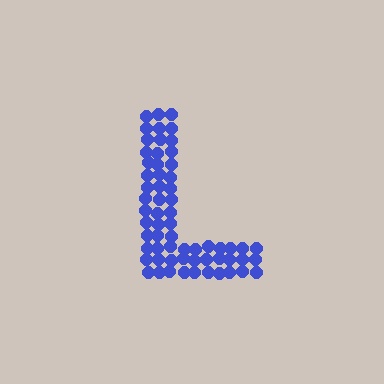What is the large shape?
The large shape is the letter L.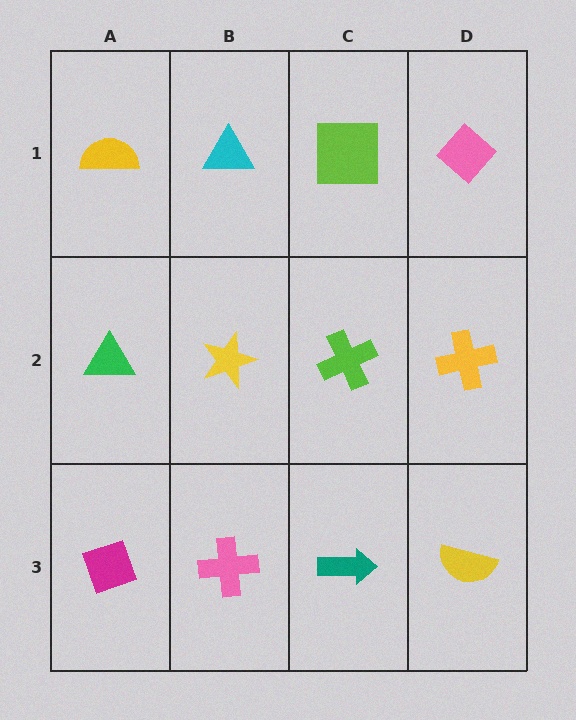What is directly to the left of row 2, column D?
A lime cross.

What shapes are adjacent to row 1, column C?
A lime cross (row 2, column C), a cyan triangle (row 1, column B), a pink diamond (row 1, column D).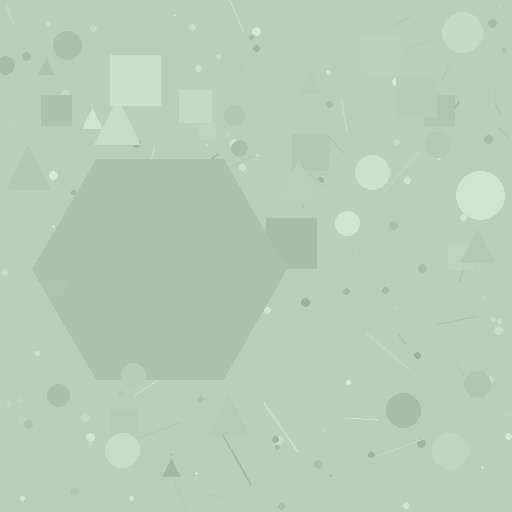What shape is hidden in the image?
A hexagon is hidden in the image.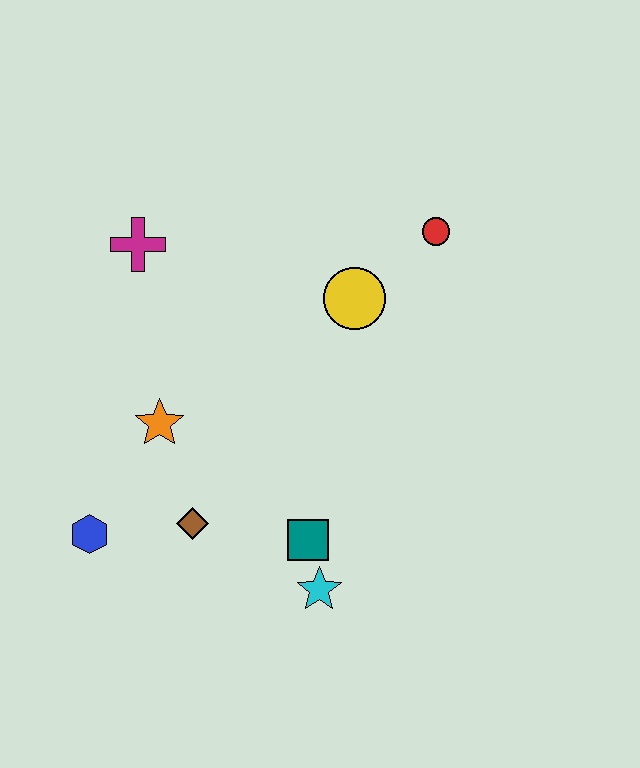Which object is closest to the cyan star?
The teal square is closest to the cyan star.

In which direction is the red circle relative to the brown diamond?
The red circle is above the brown diamond.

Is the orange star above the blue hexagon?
Yes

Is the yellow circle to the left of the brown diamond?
No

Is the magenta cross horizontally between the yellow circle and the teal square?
No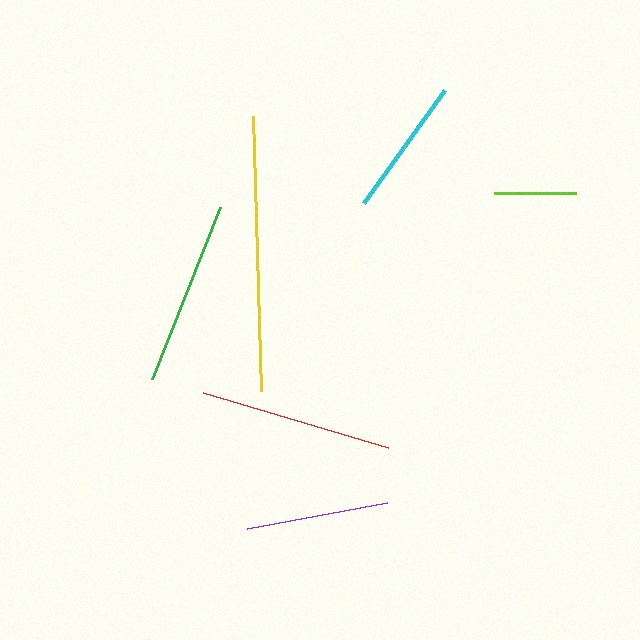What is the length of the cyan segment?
The cyan segment is approximately 139 pixels long.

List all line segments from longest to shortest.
From longest to shortest: yellow, red, green, purple, cyan, lime.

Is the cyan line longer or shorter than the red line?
The red line is longer than the cyan line.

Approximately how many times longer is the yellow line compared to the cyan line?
The yellow line is approximately 2.0 times the length of the cyan line.